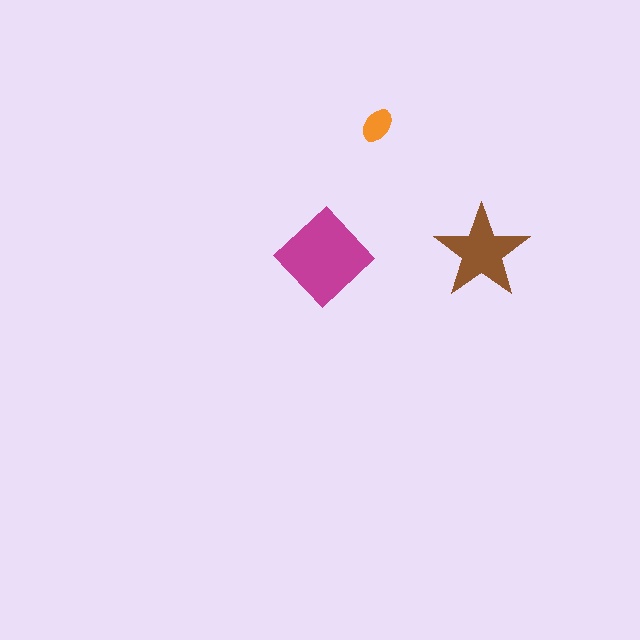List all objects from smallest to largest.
The orange ellipse, the brown star, the magenta diamond.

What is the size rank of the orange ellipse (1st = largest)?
3rd.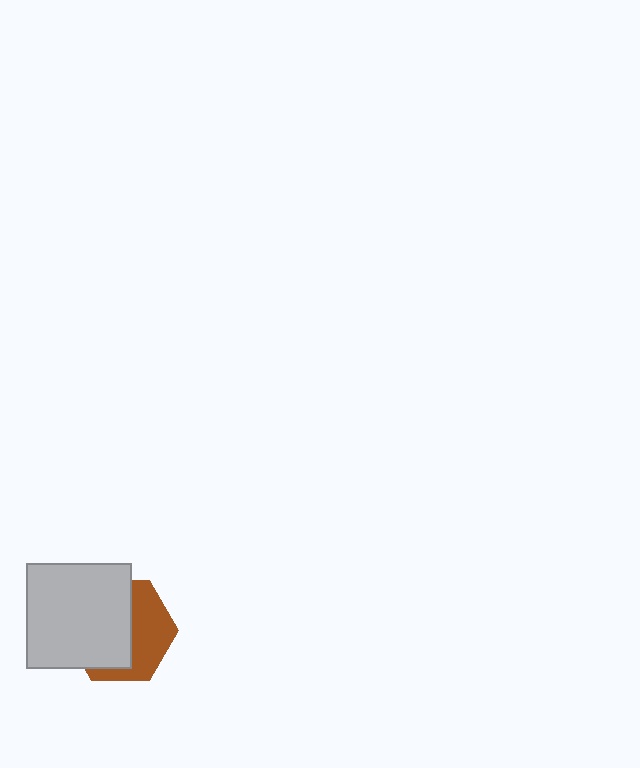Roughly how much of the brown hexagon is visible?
A small part of it is visible (roughly 43%).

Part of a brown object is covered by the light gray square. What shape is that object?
It is a hexagon.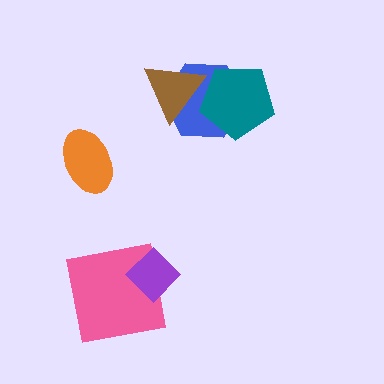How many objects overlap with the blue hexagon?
2 objects overlap with the blue hexagon.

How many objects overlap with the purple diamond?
1 object overlaps with the purple diamond.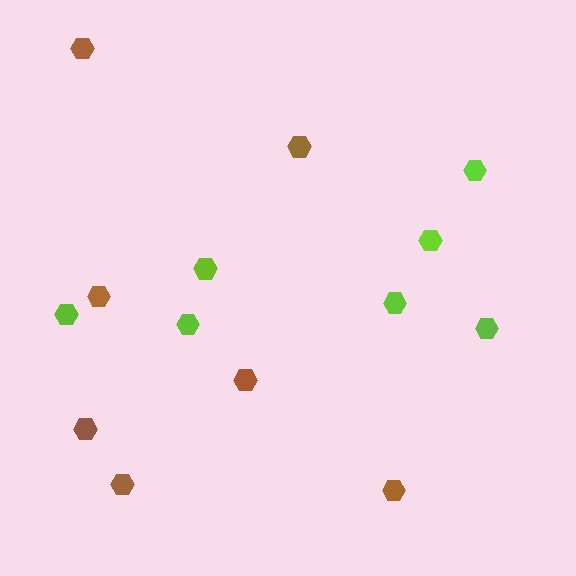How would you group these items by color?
There are 2 groups: one group of lime hexagons (7) and one group of brown hexagons (7).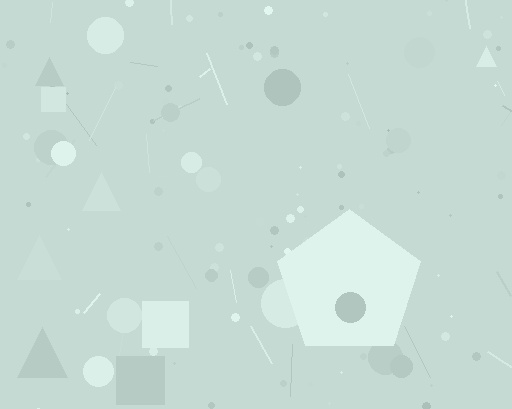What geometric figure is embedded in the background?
A pentagon is embedded in the background.